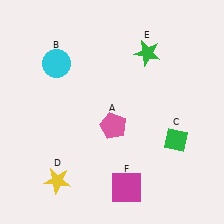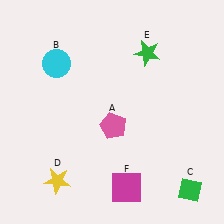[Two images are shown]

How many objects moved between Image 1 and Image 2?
1 object moved between the two images.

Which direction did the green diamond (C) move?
The green diamond (C) moved down.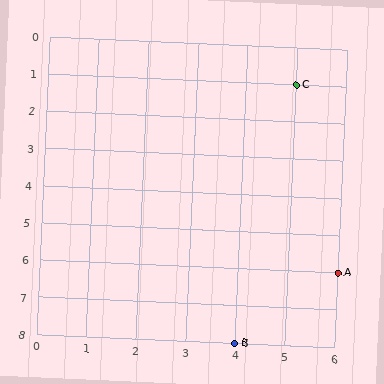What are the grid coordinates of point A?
Point A is at grid coordinates (6, 6).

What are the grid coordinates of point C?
Point C is at grid coordinates (5, 1).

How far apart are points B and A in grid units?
Points B and A are 2 columns and 2 rows apart (about 2.8 grid units diagonally).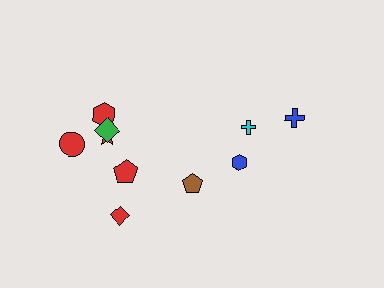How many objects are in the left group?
There are 6 objects.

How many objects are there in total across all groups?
There are 10 objects.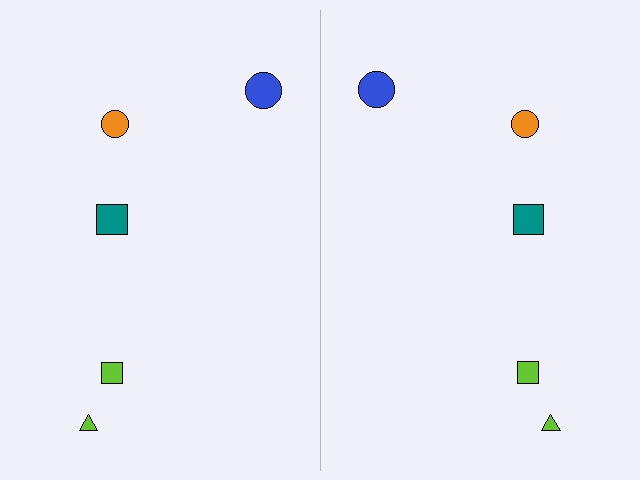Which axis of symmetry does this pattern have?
The pattern has a vertical axis of symmetry running through the center of the image.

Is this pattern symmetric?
Yes, this pattern has bilateral (reflection) symmetry.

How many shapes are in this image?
There are 10 shapes in this image.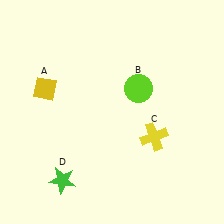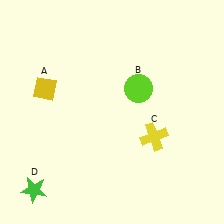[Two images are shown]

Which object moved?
The green star (D) moved left.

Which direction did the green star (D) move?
The green star (D) moved left.